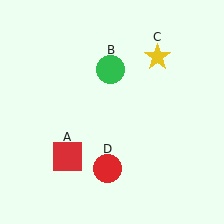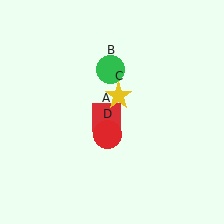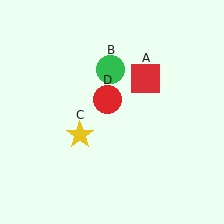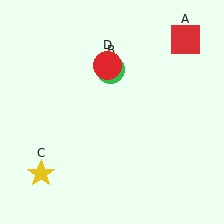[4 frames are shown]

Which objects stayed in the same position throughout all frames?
Green circle (object B) remained stationary.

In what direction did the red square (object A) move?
The red square (object A) moved up and to the right.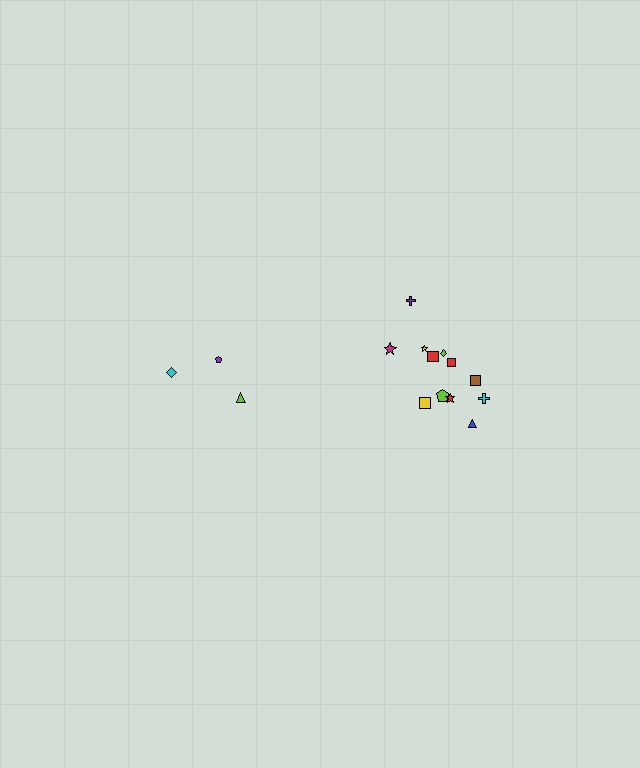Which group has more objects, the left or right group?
The right group.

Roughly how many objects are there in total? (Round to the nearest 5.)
Roughly 15 objects in total.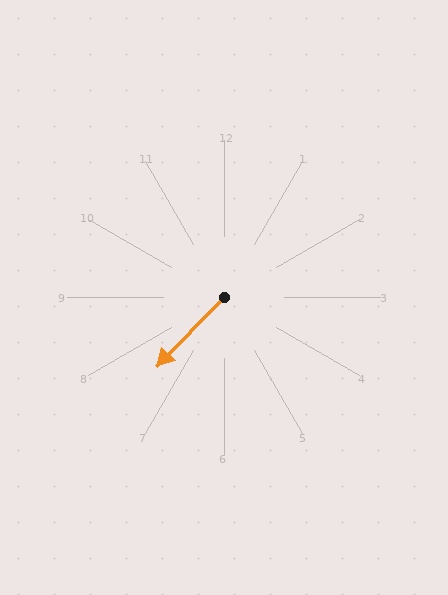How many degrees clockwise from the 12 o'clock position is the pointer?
Approximately 224 degrees.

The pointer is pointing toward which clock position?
Roughly 7 o'clock.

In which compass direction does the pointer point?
Southwest.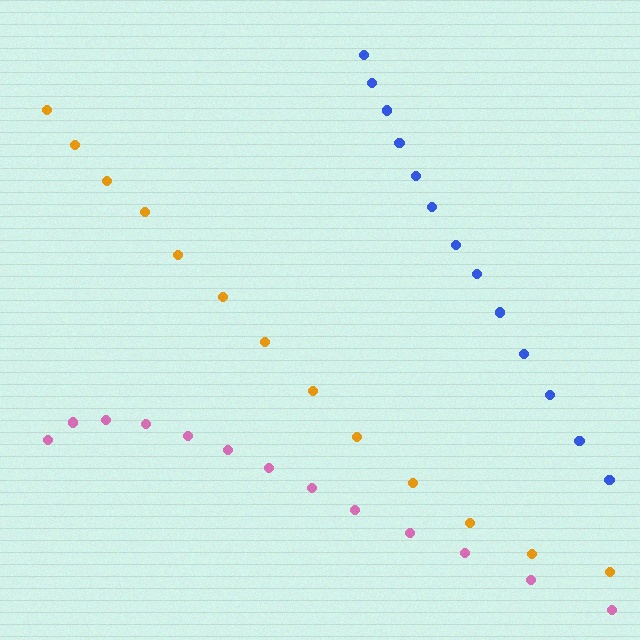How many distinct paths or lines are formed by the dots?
There are 3 distinct paths.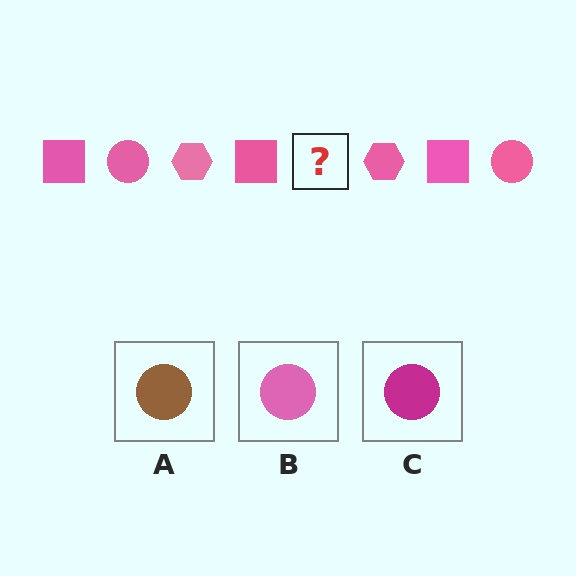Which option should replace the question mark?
Option B.